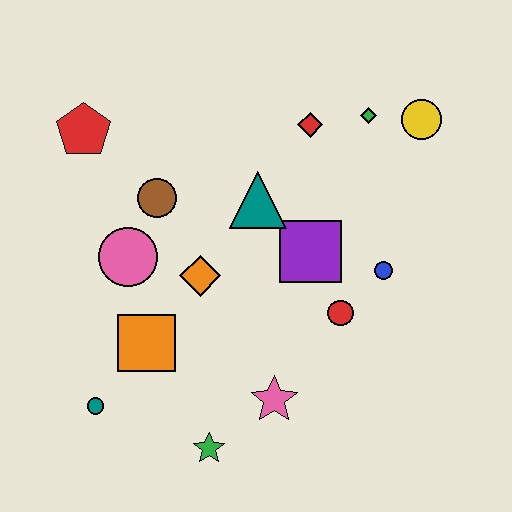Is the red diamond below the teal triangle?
No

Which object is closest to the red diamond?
The green diamond is closest to the red diamond.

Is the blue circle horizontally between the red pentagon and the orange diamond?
No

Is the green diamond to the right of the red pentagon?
Yes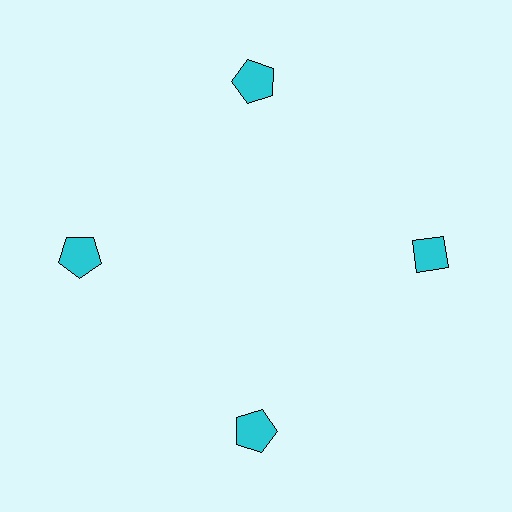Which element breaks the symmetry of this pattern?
The cyan diamond at roughly the 3 o'clock position breaks the symmetry. All other shapes are cyan pentagons.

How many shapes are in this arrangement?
There are 4 shapes arranged in a ring pattern.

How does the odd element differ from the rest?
It has a different shape: diamond instead of pentagon.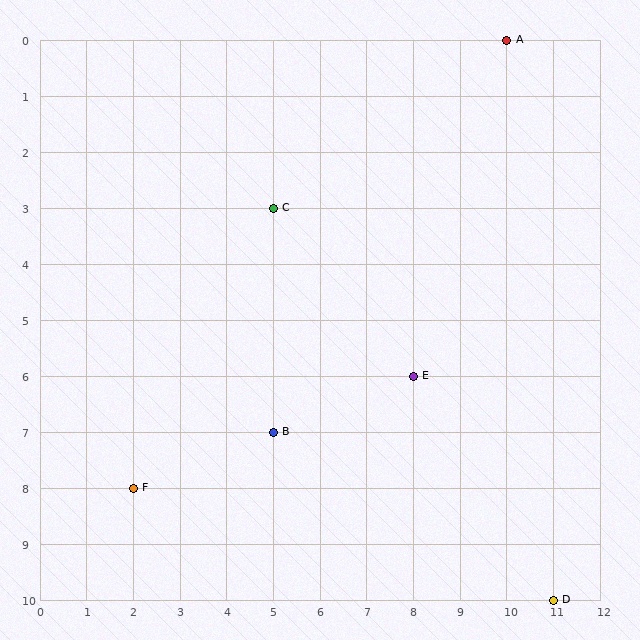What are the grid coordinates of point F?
Point F is at grid coordinates (2, 8).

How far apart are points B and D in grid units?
Points B and D are 6 columns and 3 rows apart (about 6.7 grid units diagonally).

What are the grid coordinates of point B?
Point B is at grid coordinates (5, 7).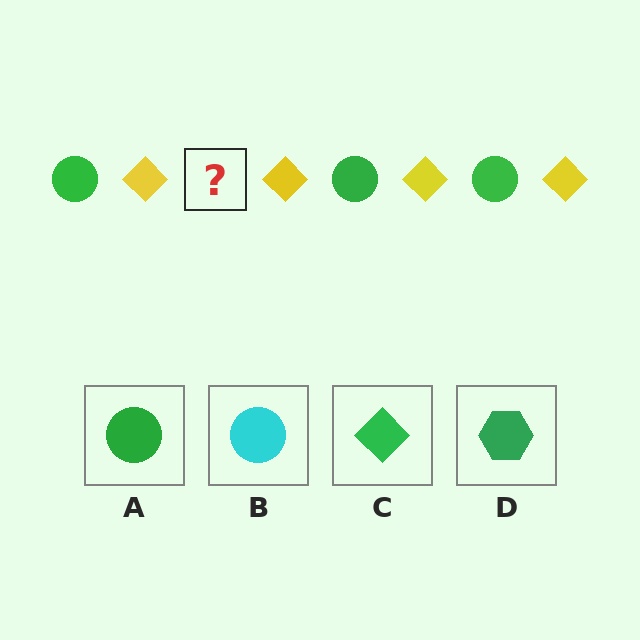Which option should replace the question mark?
Option A.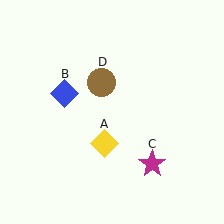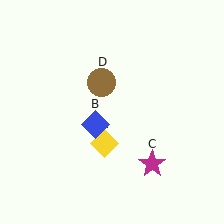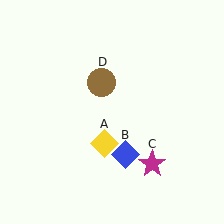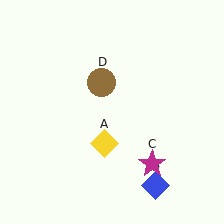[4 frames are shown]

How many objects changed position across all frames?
1 object changed position: blue diamond (object B).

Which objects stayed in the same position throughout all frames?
Yellow diamond (object A) and magenta star (object C) and brown circle (object D) remained stationary.